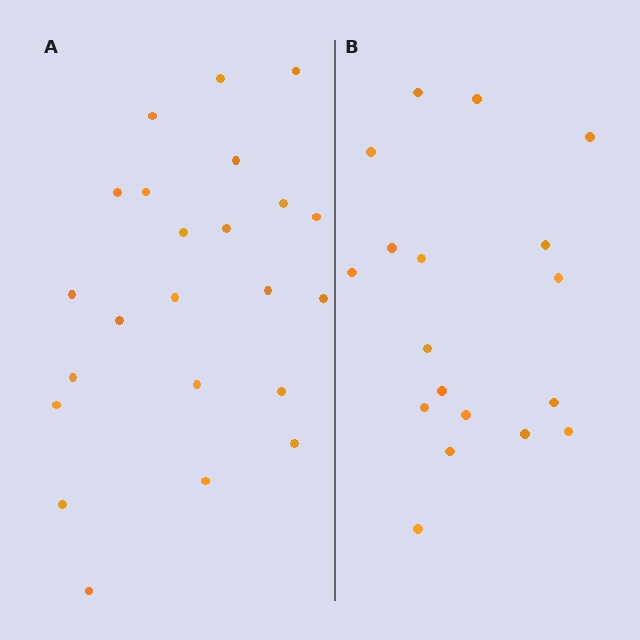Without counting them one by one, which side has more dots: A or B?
Region A (the left region) has more dots.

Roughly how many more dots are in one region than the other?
Region A has about 5 more dots than region B.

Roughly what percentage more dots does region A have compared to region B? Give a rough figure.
About 30% more.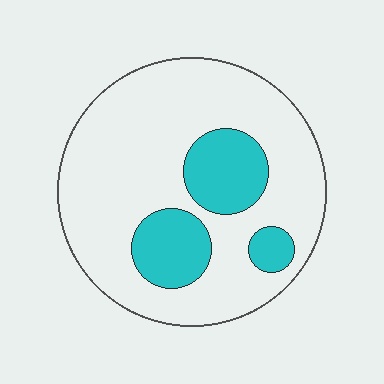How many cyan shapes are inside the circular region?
3.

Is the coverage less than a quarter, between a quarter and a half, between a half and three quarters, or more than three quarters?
Less than a quarter.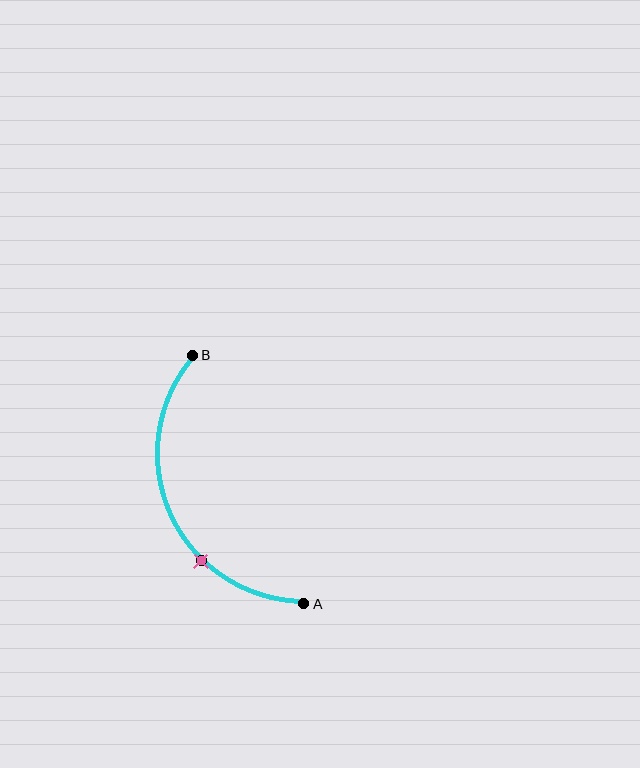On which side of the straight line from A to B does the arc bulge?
The arc bulges to the left of the straight line connecting A and B.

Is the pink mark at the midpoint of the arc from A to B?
No. The pink mark lies on the arc but is closer to endpoint A. The arc midpoint would be at the point on the curve equidistant along the arc from both A and B.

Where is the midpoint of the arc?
The arc midpoint is the point on the curve farthest from the straight line joining A and B. It sits to the left of that line.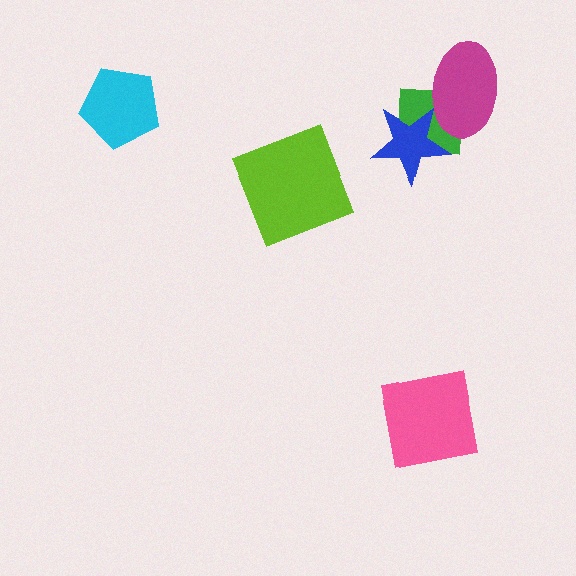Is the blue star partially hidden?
Yes, it is partially covered by another shape.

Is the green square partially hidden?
Yes, it is partially covered by another shape.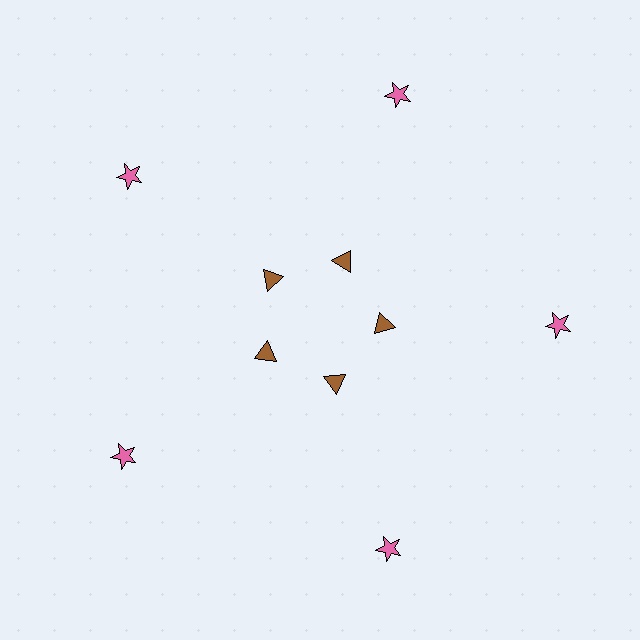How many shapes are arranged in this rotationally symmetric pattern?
There are 10 shapes, arranged in 5 groups of 2.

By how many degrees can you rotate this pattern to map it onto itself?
The pattern maps onto itself every 72 degrees of rotation.